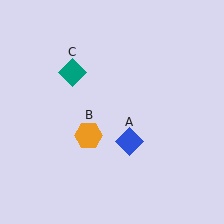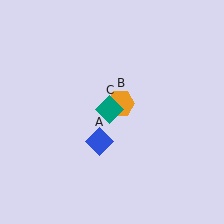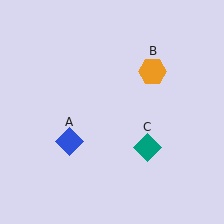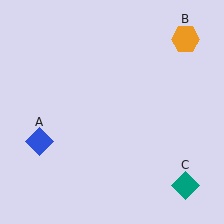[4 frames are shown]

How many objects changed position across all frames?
3 objects changed position: blue diamond (object A), orange hexagon (object B), teal diamond (object C).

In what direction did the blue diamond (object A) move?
The blue diamond (object A) moved left.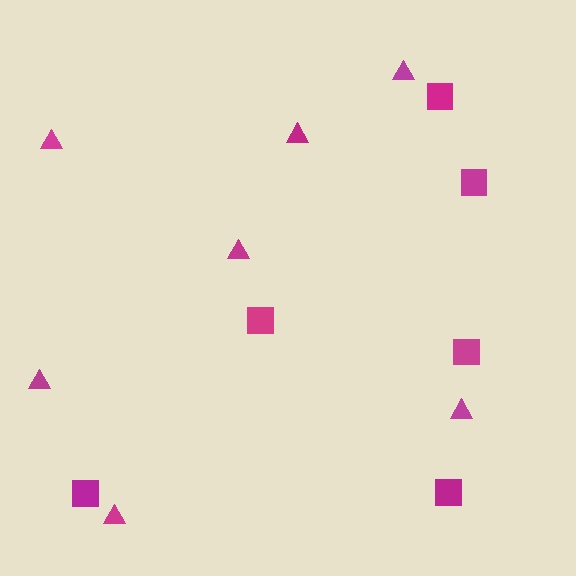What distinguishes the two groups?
There are 2 groups: one group of triangles (7) and one group of squares (6).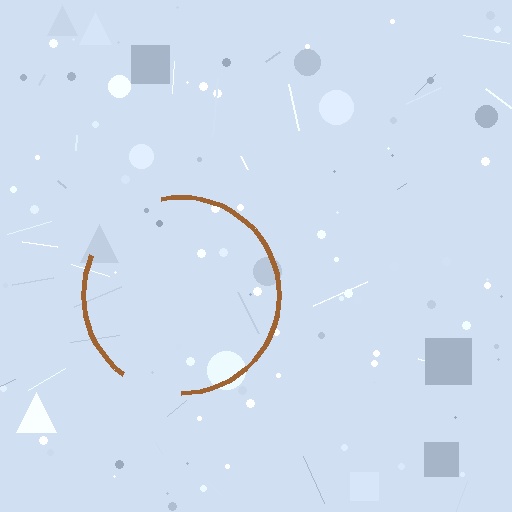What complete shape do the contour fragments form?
The contour fragments form a circle.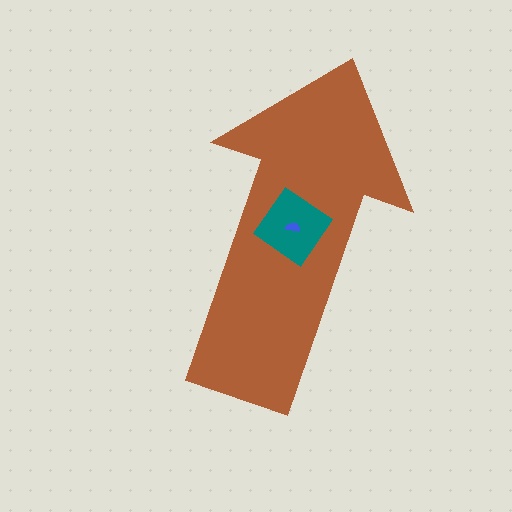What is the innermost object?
The blue semicircle.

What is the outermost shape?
The brown arrow.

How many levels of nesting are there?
3.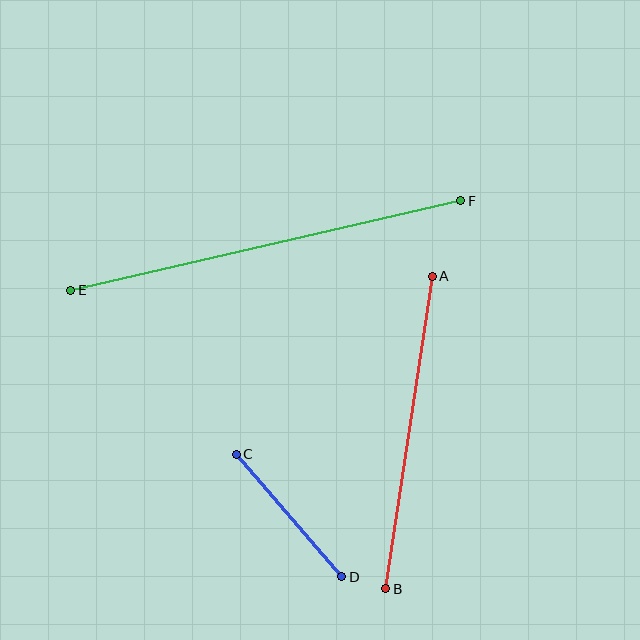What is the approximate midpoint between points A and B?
The midpoint is at approximately (409, 433) pixels.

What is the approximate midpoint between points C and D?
The midpoint is at approximately (289, 516) pixels.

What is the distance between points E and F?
The distance is approximately 400 pixels.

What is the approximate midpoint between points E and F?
The midpoint is at approximately (266, 246) pixels.